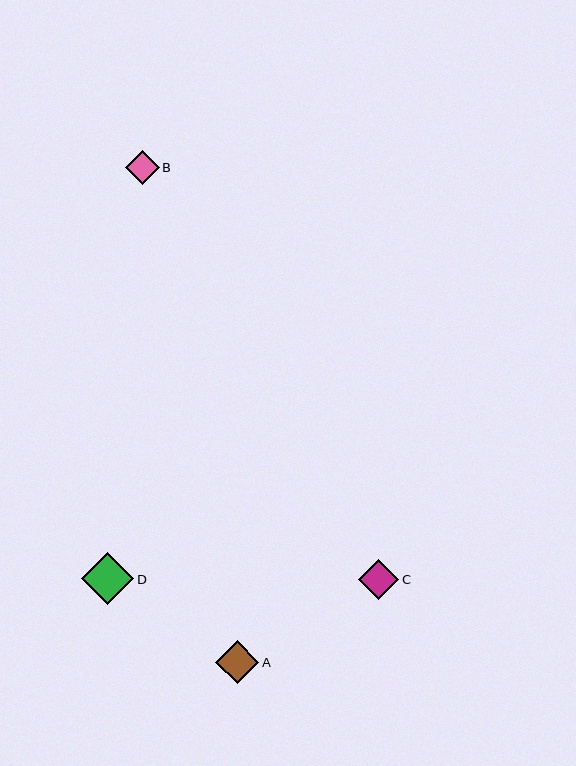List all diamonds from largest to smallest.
From largest to smallest: D, A, C, B.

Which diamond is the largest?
Diamond D is the largest with a size of approximately 52 pixels.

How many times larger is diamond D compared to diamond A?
Diamond D is approximately 1.2 times the size of diamond A.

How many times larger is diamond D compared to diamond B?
Diamond D is approximately 1.5 times the size of diamond B.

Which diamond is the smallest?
Diamond B is the smallest with a size of approximately 34 pixels.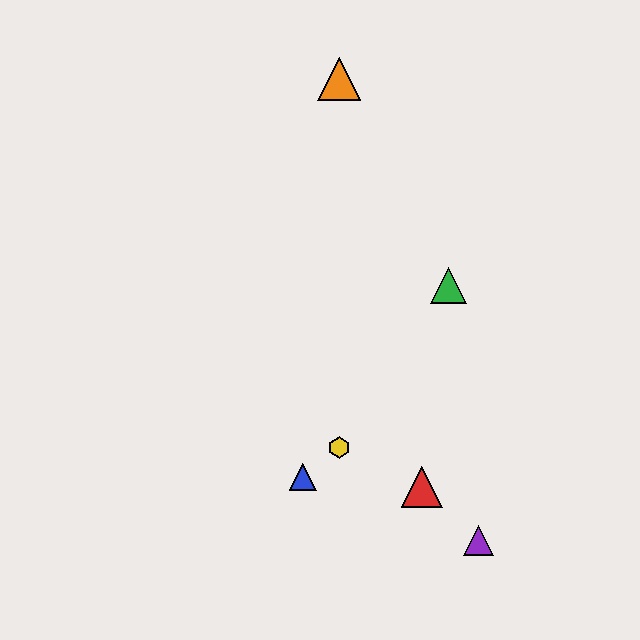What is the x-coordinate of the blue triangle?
The blue triangle is at x≈303.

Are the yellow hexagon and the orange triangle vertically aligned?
Yes, both are at x≈339.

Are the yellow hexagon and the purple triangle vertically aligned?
No, the yellow hexagon is at x≈339 and the purple triangle is at x≈479.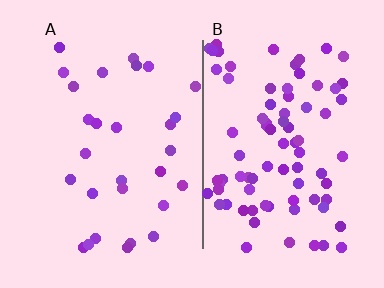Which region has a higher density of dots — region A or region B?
B (the right).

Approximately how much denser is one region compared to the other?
Approximately 2.9× — region B over region A.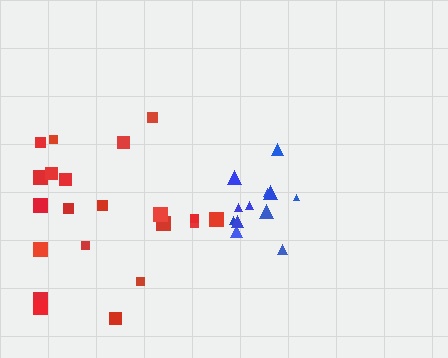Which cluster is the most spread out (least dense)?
Red.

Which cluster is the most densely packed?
Blue.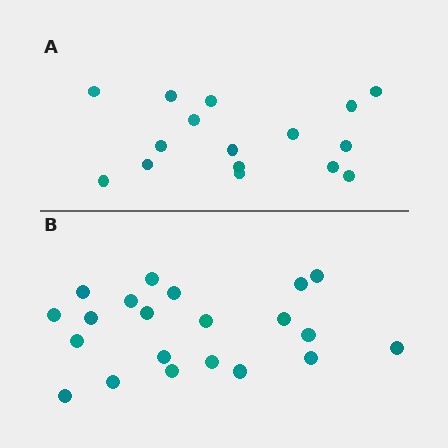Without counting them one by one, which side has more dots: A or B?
Region B (the bottom region) has more dots.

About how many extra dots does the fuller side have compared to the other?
Region B has about 5 more dots than region A.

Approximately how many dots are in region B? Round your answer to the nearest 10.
About 20 dots. (The exact count is 21, which rounds to 20.)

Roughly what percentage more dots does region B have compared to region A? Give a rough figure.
About 30% more.